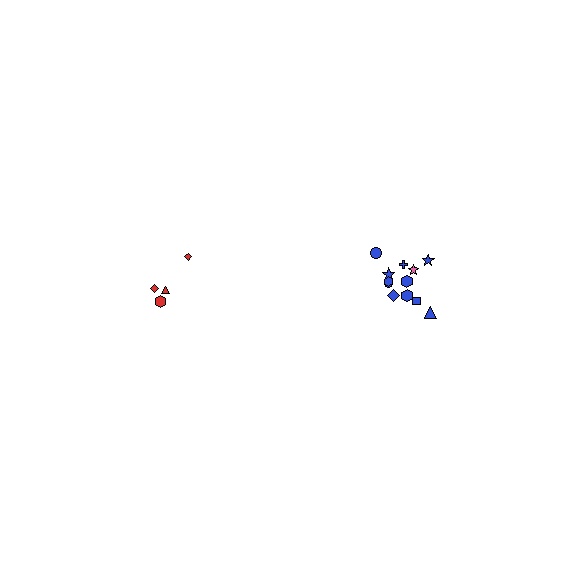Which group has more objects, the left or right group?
The right group.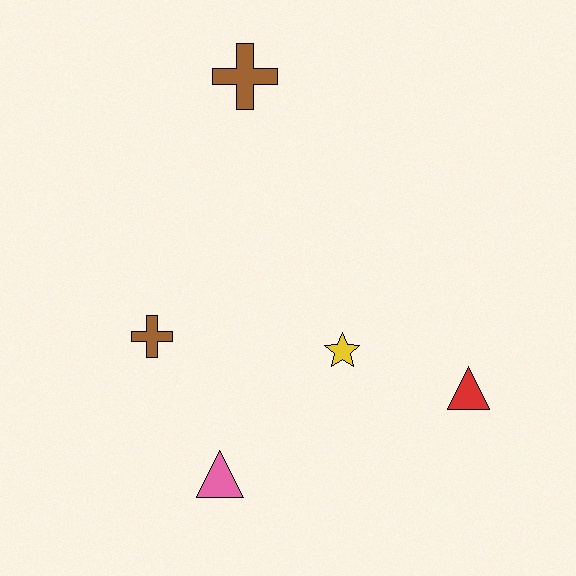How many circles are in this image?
There are no circles.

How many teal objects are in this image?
There are no teal objects.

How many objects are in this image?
There are 5 objects.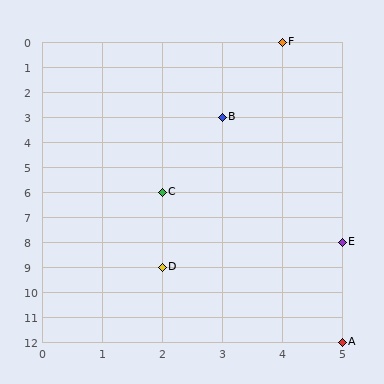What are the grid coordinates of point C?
Point C is at grid coordinates (2, 6).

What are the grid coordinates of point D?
Point D is at grid coordinates (2, 9).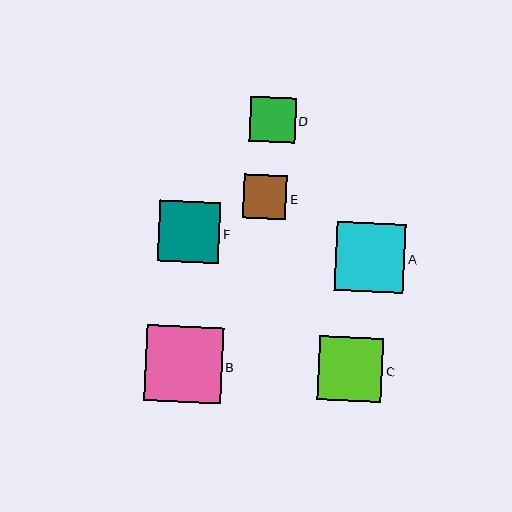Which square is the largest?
Square B is the largest with a size of approximately 77 pixels.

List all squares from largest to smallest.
From largest to smallest: B, A, C, F, D, E.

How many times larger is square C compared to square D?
Square C is approximately 1.4 times the size of square D.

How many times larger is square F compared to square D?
Square F is approximately 1.3 times the size of square D.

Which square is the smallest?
Square E is the smallest with a size of approximately 44 pixels.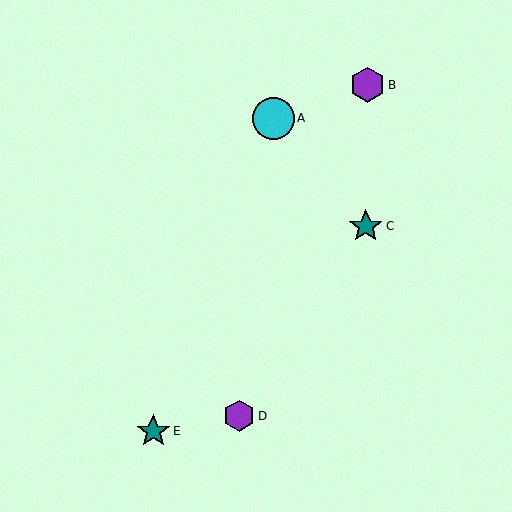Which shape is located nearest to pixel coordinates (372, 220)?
The teal star (labeled C) at (366, 226) is nearest to that location.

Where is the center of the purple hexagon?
The center of the purple hexagon is at (368, 85).